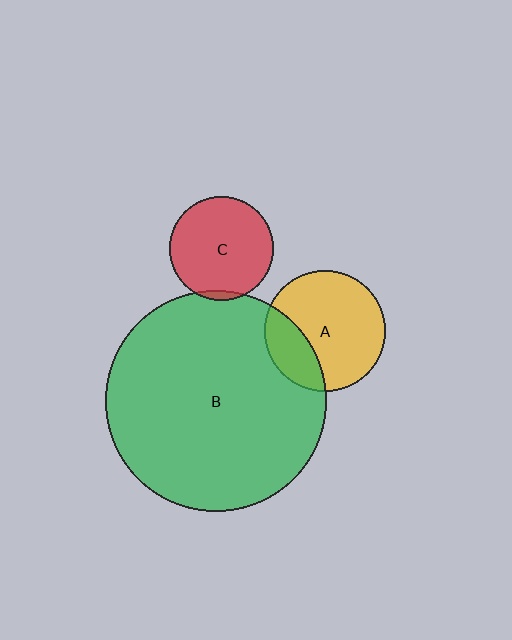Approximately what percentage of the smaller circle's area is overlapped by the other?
Approximately 25%.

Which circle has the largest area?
Circle B (green).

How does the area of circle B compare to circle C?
Approximately 4.5 times.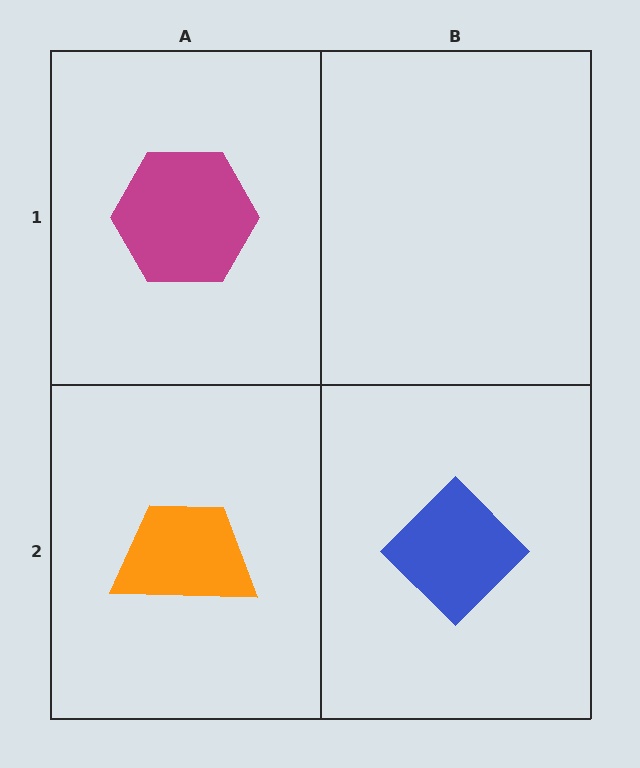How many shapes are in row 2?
2 shapes.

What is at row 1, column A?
A magenta hexagon.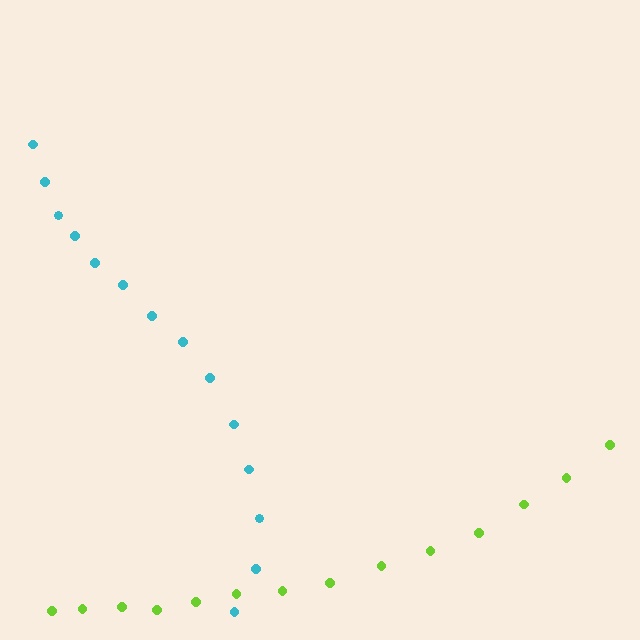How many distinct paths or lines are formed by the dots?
There are 2 distinct paths.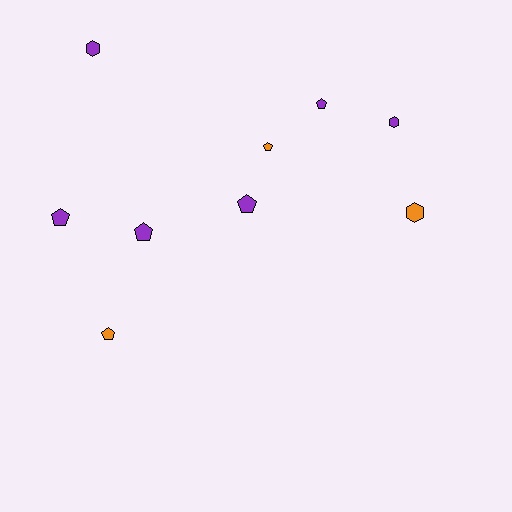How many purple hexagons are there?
There are 2 purple hexagons.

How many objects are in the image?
There are 9 objects.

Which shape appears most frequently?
Pentagon, with 6 objects.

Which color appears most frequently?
Purple, with 6 objects.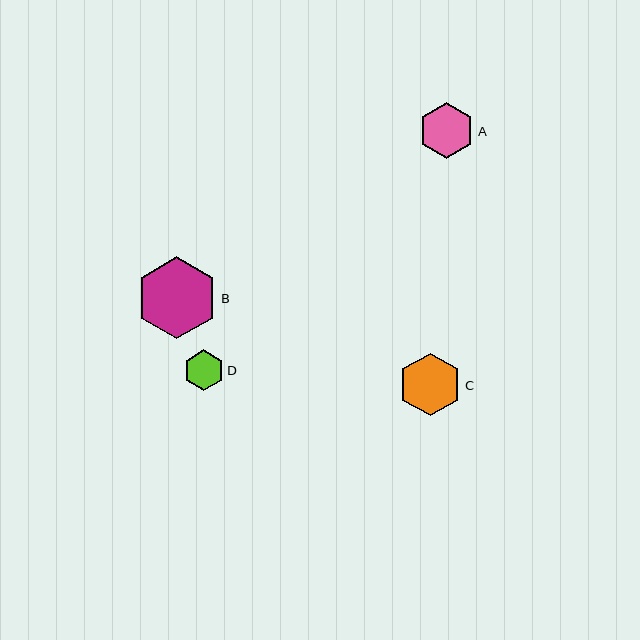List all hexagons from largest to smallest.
From largest to smallest: B, C, A, D.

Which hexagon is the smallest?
Hexagon D is the smallest with a size of approximately 41 pixels.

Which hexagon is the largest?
Hexagon B is the largest with a size of approximately 82 pixels.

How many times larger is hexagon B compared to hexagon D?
Hexagon B is approximately 2.0 times the size of hexagon D.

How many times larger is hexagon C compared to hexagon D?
Hexagon C is approximately 1.5 times the size of hexagon D.